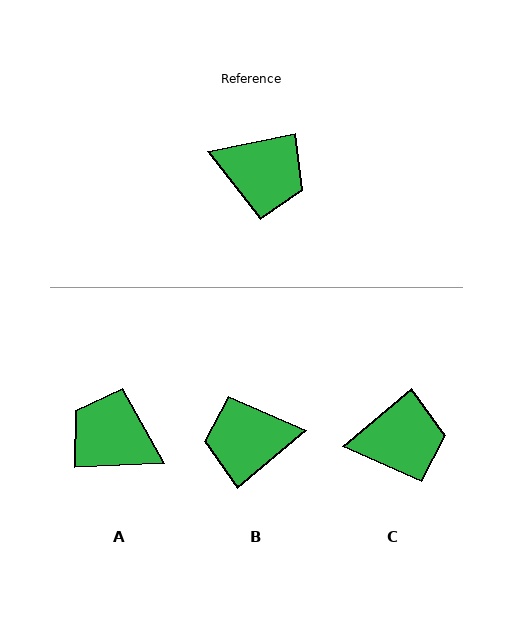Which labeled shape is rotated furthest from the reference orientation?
A, about 171 degrees away.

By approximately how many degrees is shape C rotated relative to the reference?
Approximately 28 degrees counter-clockwise.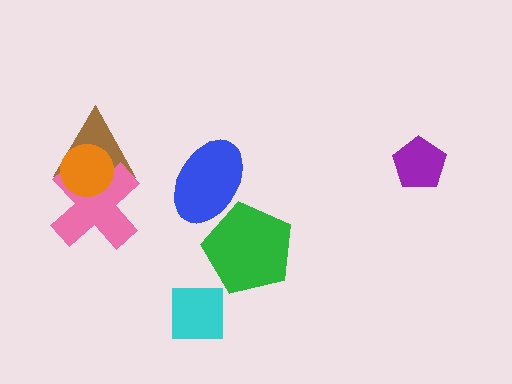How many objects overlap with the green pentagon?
1 object overlaps with the green pentagon.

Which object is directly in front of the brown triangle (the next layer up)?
The pink cross is directly in front of the brown triangle.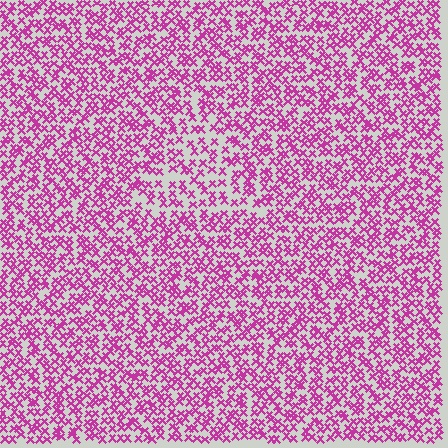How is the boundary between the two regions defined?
The boundary is defined by a change in element density (approximately 1.6x ratio). All elements are the same color, size, and shape.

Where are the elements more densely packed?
The elements are more densely packed outside the triangle boundary.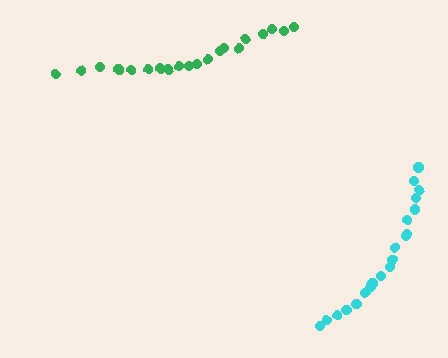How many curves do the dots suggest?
There are 2 distinct paths.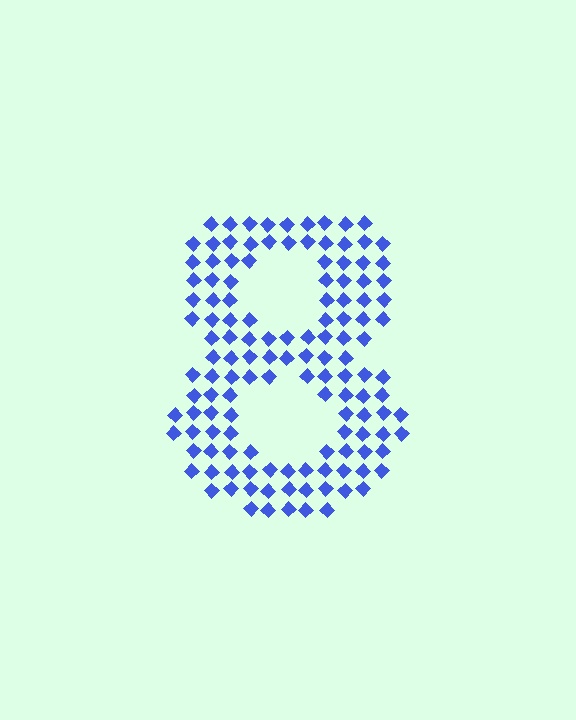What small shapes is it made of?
It is made of small diamonds.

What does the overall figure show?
The overall figure shows the digit 8.